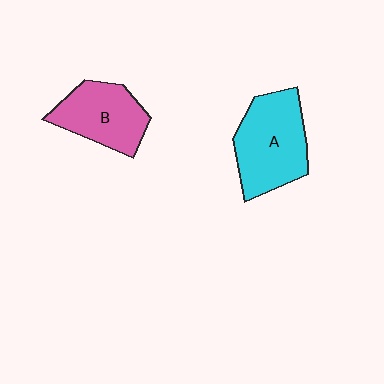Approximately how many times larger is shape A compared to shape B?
Approximately 1.3 times.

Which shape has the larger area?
Shape A (cyan).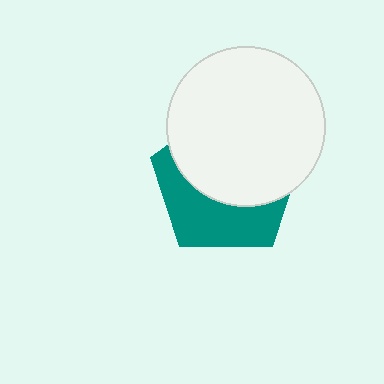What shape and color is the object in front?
The object in front is a white circle.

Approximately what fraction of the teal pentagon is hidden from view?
Roughly 58% of the teal pentagon is hidden behind the white circle.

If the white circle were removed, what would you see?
You would see the complete teal pentagon.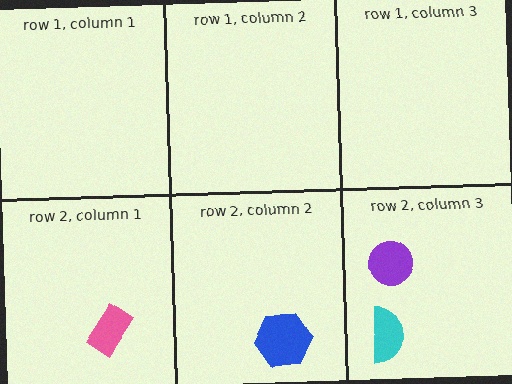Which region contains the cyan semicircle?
The row 2, column 3 region.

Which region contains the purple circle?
The row 2, column 3 region.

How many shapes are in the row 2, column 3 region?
2.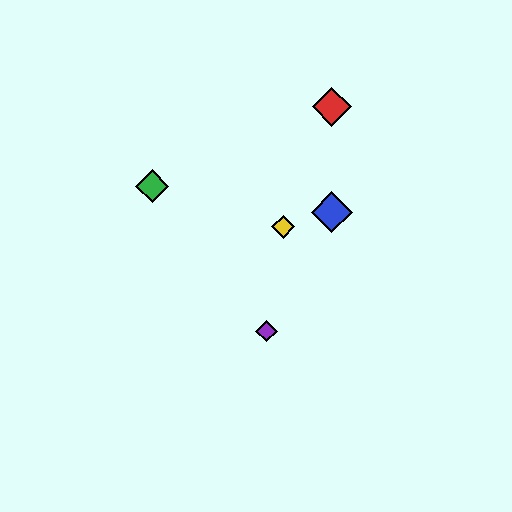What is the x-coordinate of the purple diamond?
The purple diamond is at x≈266.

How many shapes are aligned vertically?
2 shapes (the red diamond, the blue diamond) are aligned vertically.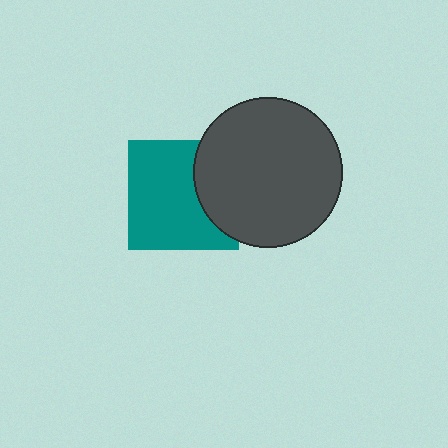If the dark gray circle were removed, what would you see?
You would see the complete teal square.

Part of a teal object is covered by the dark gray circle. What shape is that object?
It is a square.